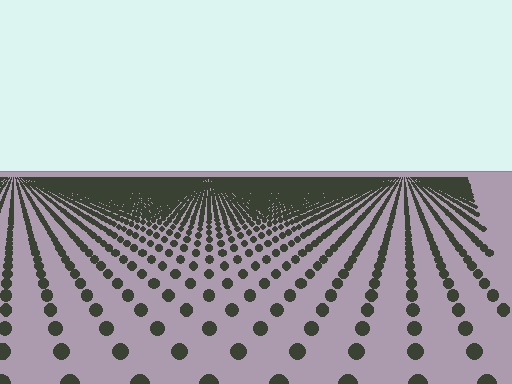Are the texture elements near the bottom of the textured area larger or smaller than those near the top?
Larger. Near the bottom, elements are closer to the viewer and appear at a bigger on-screen size.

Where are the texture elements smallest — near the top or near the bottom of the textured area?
Near the top.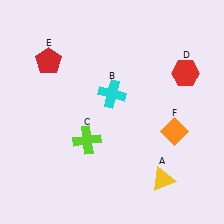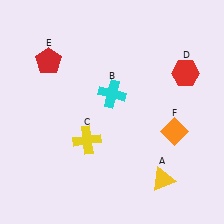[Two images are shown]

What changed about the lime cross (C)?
In Image 1, C is lime. In Image 2, it changed to yellow.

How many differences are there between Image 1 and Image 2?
There is 1 difference between the two images.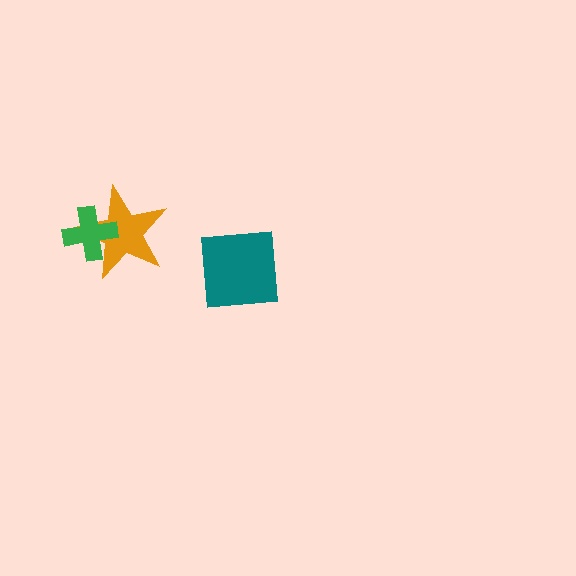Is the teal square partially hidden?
No, no other shape covers it.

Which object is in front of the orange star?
The green cross is in front of the orange star.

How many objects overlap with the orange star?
1 object overlaps with the orange star.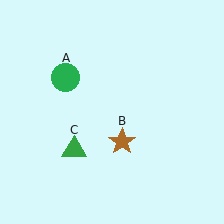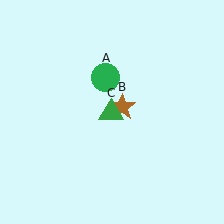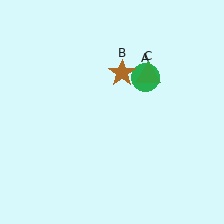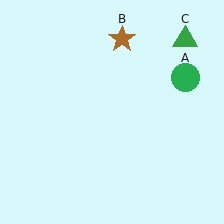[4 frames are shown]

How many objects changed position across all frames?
3 objects changed position: green circle (object A), brown star (object B), green triangle (object C).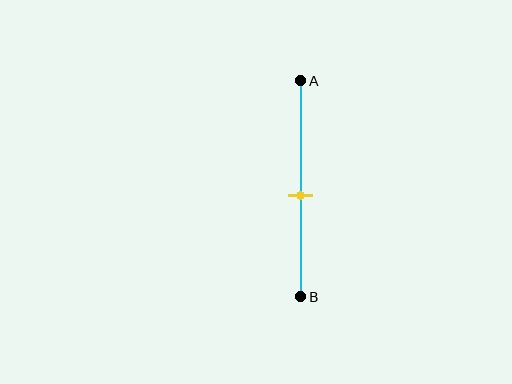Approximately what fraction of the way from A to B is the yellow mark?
The yellow mark is approximately 55% of the way from A to B.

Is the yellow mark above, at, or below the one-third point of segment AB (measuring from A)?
The yellow mark is below the one-third point of segment AB.